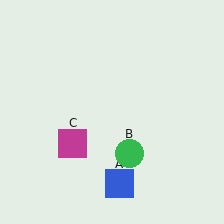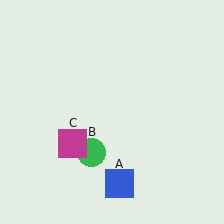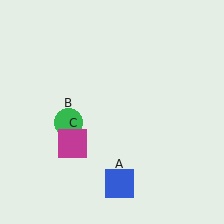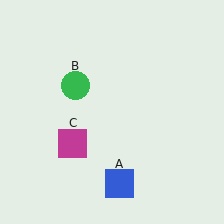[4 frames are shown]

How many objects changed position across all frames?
1 object changed position: green circle (object B).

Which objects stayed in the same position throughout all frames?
Blue square (object A) and magenta square (object C) remained stationary.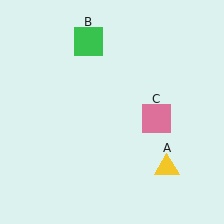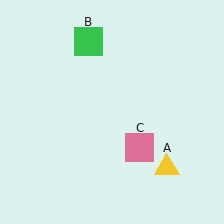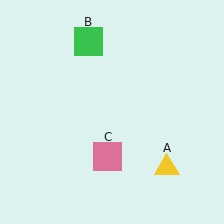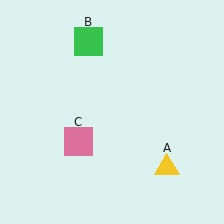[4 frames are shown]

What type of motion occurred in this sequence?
The pink square (object C) rotated clockwise around the center of the scene.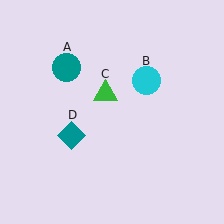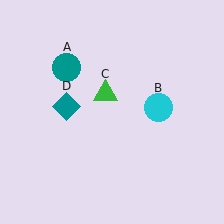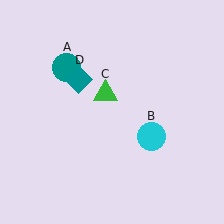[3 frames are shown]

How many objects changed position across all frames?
2 objects changed position: cyan circle (object B), teal diamond (object D).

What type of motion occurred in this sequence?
The cyan circle (object B), teal diamond (object D) rotated clockwise around the center of the scene.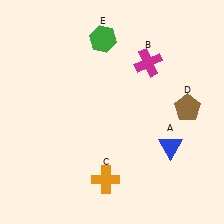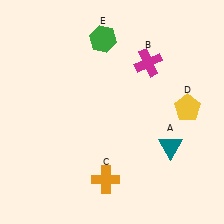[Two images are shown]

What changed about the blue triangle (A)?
In Image 1, A is blue. In Image 2, it changed to teal.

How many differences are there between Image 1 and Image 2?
There are 2 differences between the two images.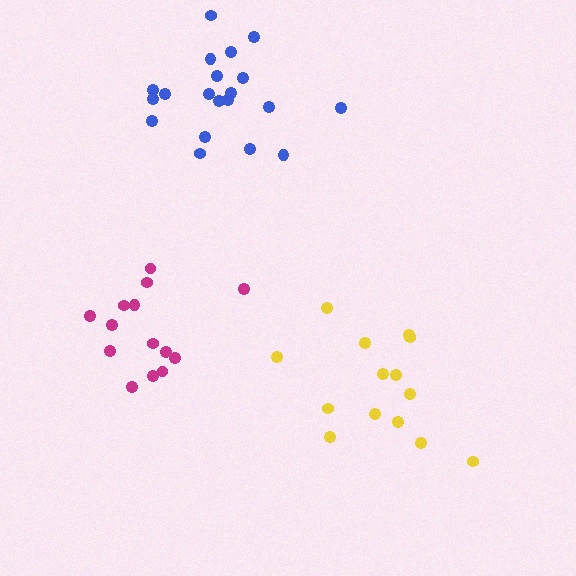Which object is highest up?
The blue cluster is topmost.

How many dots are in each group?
Group 1: 14 dots, Group 2: 14 dots, Group 3: 20 dots (48 total).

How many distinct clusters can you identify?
There are 3 distinct clusters.